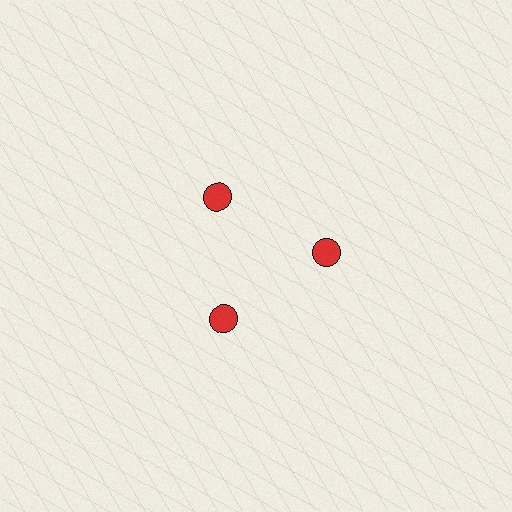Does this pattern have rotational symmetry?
Yes, this pattern has 3-fold rotational symmetry. It looks the same after rotating 120 degrees around the center.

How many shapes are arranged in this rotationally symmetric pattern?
There are 3 shapes, arranged in 3 groups of 1.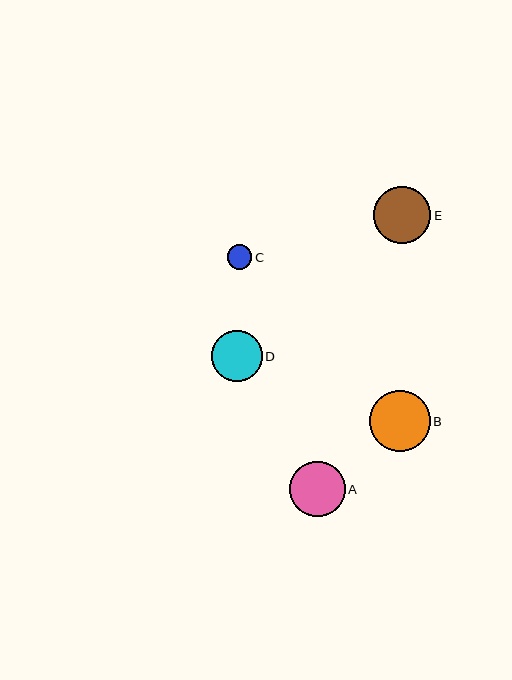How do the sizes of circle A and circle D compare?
Circle A and circle D are approximately the same size.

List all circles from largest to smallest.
From largest to smallest: B, E, A, D, C.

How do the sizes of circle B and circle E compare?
Circle B and circle E are approximately the same size.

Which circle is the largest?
Circle B is the largest with a size of approximately 61 pixels.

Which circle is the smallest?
Circle C is the smallest with a size of approximately 25 pixels.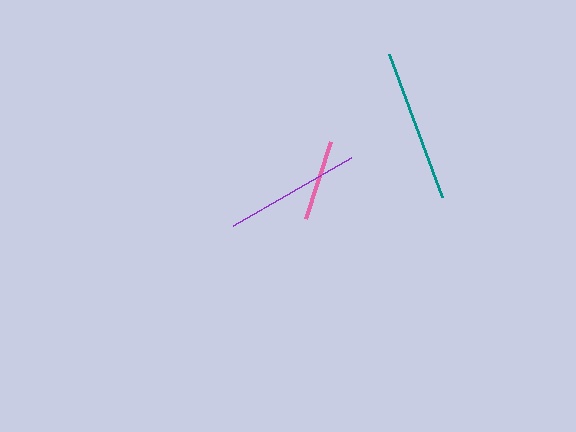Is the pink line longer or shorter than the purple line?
The purple line is longer than the pink line.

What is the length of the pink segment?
The pink segment is approximately 81 pixels long.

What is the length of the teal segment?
The teal segment is approximately 152 pixels long.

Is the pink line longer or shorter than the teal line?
The teal line is longer than the pink line.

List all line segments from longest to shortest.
From longest to shortest: teal, purple, pink.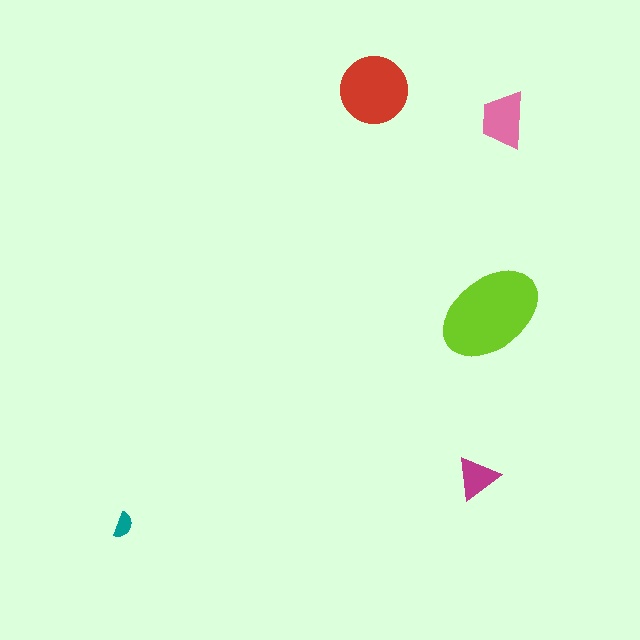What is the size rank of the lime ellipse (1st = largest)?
1st.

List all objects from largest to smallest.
The lime ellipse, the red circle, the pink trapezoid, the magenta triangle, the teal semicircle.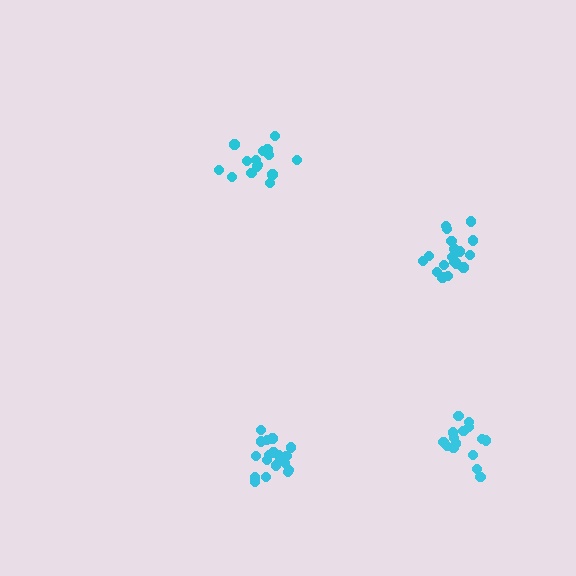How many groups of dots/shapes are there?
There are 4 groups.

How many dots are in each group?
Group 1: 19 dots, Group 2: 15 dots, Group 3: 16 dots, Group 4: 19 dots (69 total).